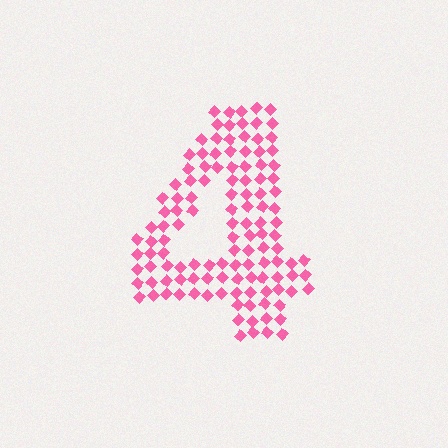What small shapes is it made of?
It is made of small diamonds.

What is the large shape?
The large shape is the digit 4.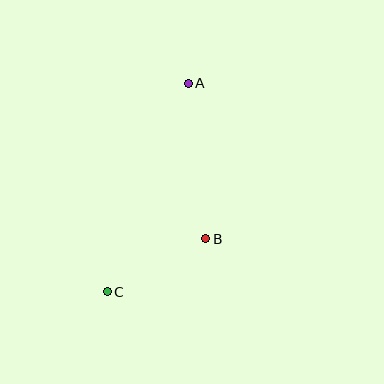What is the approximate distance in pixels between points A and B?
The distance between A and B is approximately 157 pixels.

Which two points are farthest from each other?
Points A and C are farthest from each other.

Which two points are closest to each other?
Points B and C are closest to each other.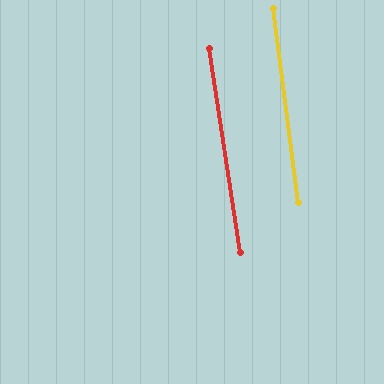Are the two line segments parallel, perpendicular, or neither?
Parallel — their directions differ by only 1.1°.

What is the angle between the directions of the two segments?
Approximately 1 degree.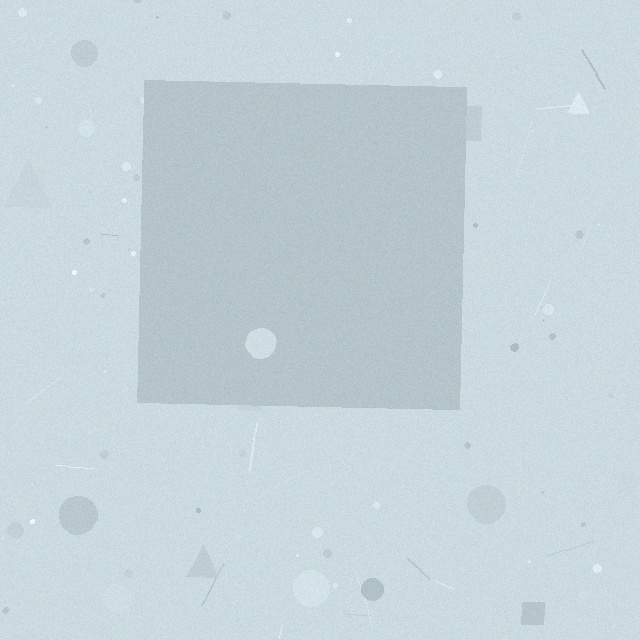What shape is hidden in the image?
A square is hidden in the image.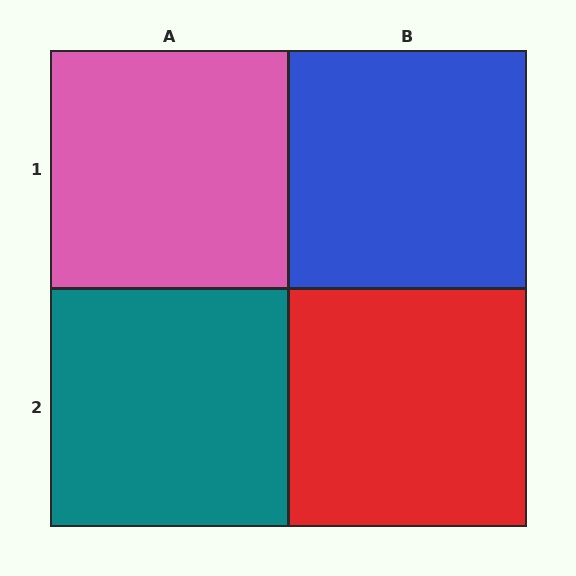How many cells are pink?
1 cell is pink.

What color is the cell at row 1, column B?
Blue.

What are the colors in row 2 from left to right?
Teal, red.